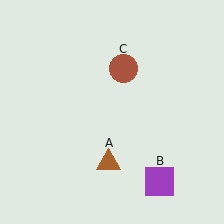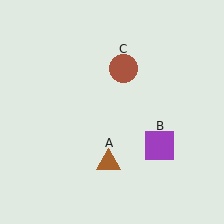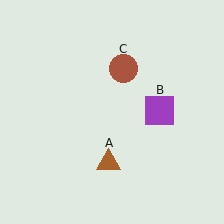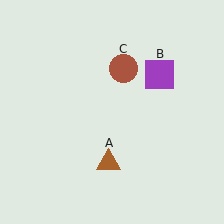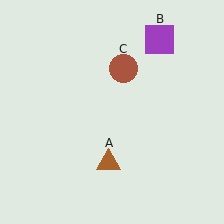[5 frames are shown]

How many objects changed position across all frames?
1 object changed position: purple square (object B).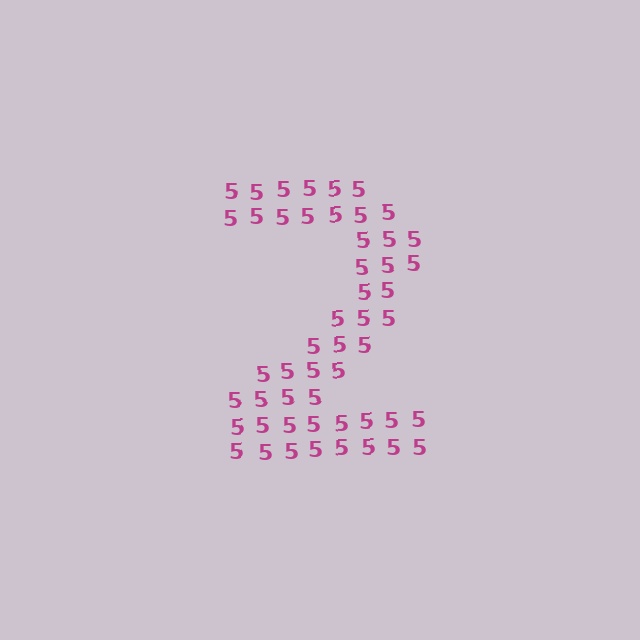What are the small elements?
The small elements are digit 5's.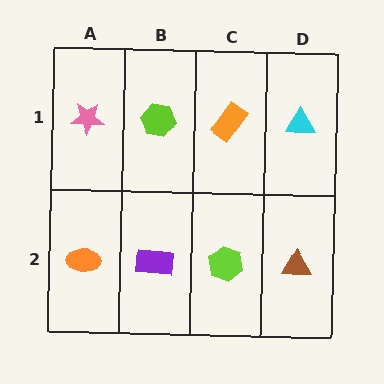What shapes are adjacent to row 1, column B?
A purple rectangle (row 2, column B), a pink star (row 1, column A), an orange rectangle (row 1, column C).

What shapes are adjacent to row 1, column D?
A brown triangle (row 2, column D), an orange rectangle (row 1, column C).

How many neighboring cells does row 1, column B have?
3.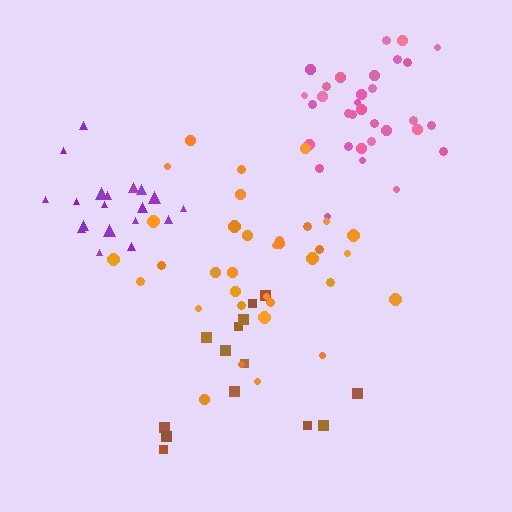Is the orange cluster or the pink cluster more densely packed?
Pink.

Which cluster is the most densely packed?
Purple.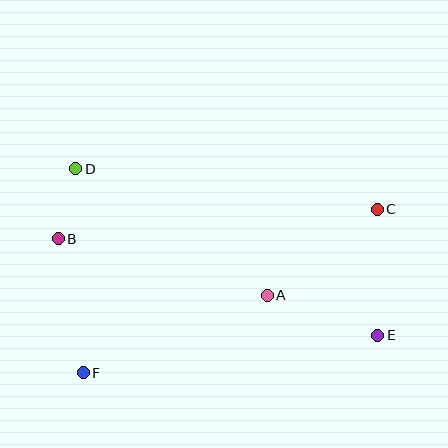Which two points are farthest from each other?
Points D and E are farthest from each other.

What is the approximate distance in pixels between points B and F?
The distance between B and F is approximately 136 pixels.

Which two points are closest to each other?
Points B and D are closest to each other.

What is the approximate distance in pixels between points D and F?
The distance between D and F is approximately 204 pixels.